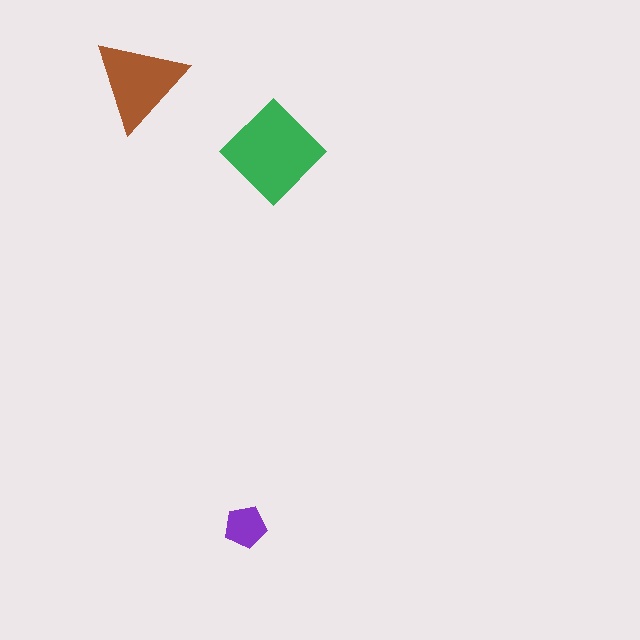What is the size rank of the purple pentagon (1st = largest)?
3rd.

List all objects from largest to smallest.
The green diamond, the brown triangle, the purple pentagon.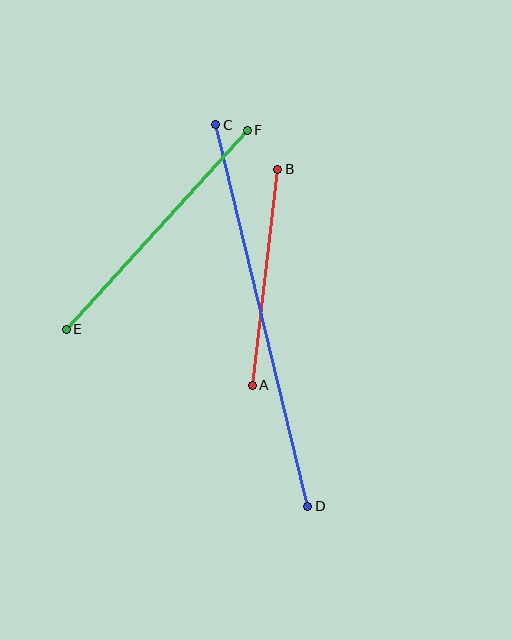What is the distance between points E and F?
The distance is approximately 269 pixels.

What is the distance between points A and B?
The distance is approximately 217 pixels.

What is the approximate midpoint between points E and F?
The midpoint is at approximately (157, 230) pixels.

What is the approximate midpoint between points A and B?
The midpoint is at approximately (265, 277) pixels.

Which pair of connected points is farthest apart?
Points C and D are farthest apart.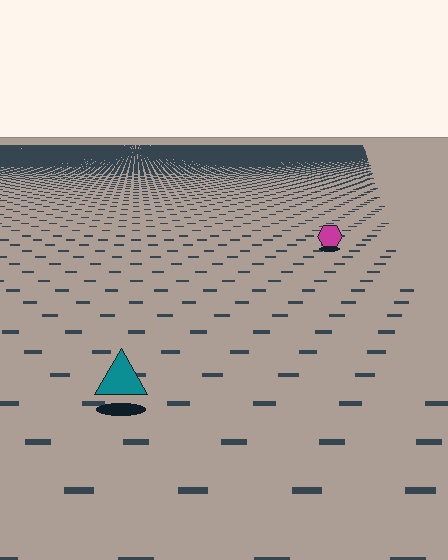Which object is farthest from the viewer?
The magenta hexagon is farthest from the viewer. It appears smaller and the ground texture around it is denser.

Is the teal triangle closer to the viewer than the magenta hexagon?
Yes. The teal triangle is closer — you can tell from the texture gradient: the ground texture is coarser near it.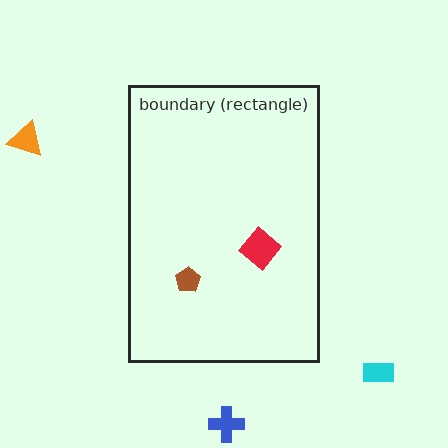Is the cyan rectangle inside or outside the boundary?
Outside.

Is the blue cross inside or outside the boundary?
Outside.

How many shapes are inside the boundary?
2 inside, 3 outside.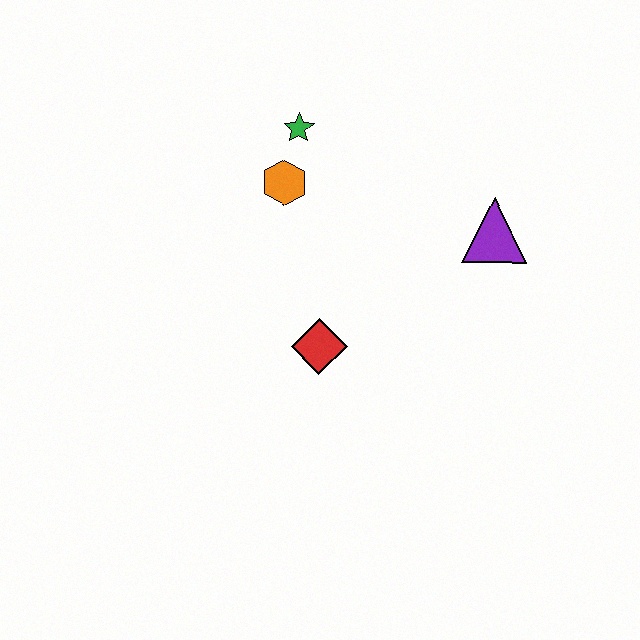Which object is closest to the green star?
The orange hexagon is closest to the green star.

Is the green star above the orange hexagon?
Yes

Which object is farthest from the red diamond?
The green star is farthest from the red diamond.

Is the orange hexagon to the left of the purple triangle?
Yes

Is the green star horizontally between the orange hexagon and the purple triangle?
Yes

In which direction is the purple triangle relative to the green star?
The purple triangle is to the right of the green star.